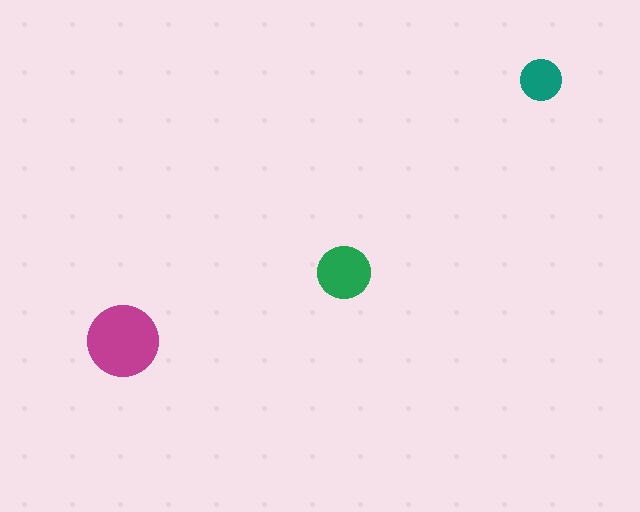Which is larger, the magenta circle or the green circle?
The magenta one.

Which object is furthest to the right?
The teal circle is rightmost.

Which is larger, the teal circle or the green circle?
The green one.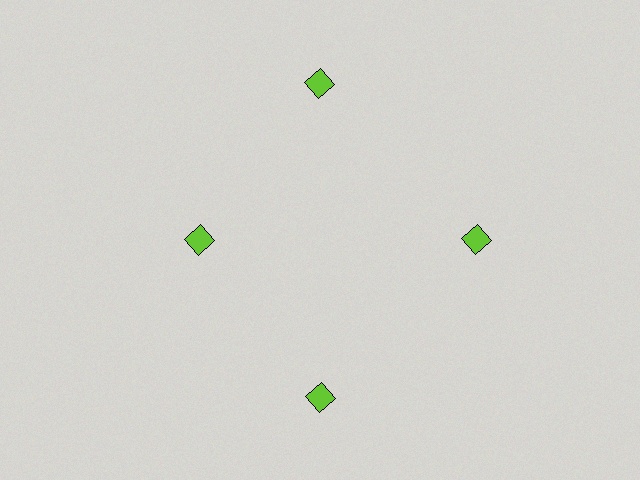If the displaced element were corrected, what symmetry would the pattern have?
It would have 4-fold rotational symmetry — the pattern would map onto itself every 90 degrees.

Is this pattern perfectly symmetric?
No. The 4 lime squares are arranged in a ring, but one element near the 9 o'clock position is pulled inward toward the center, breaking the 4-fold rotational symmetry.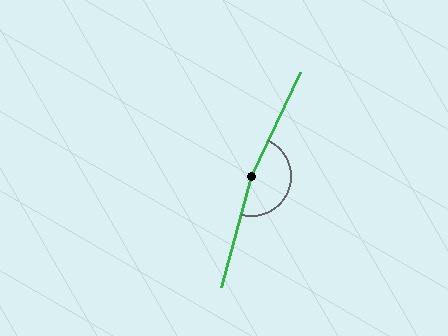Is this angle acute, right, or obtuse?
It is obtuse.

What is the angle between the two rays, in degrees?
Approximately 170 degrees.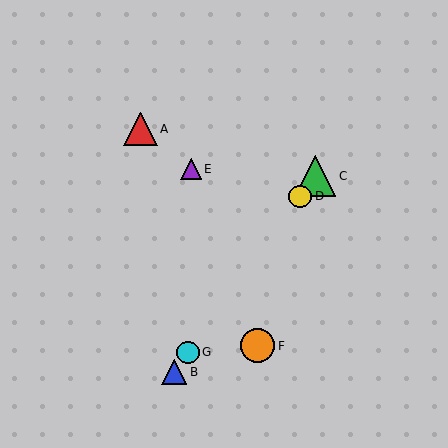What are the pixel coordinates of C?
Object C is at (315, 176).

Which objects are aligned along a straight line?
Objects B, C, D, G are aligned along a straight line.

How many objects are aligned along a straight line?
4 objects (B, C, D, G) are aligned along a straight line.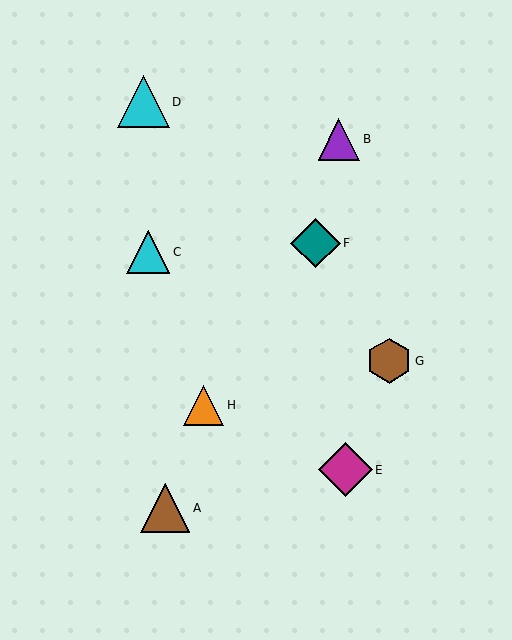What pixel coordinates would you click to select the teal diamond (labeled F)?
Click at (315, 243) to select the teal diamond F.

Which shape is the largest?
The magenta diamond (labeled E) is the largest.